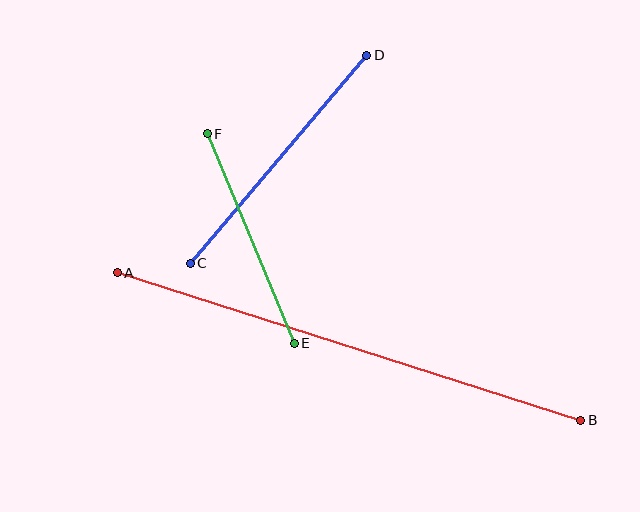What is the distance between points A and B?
The distance is approximately 486 pixels.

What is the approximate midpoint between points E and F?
The midpoint is at approximately (251, 239) pixels.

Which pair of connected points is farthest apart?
Points A and B are farthest apart.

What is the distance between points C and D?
The distance is approximately 273 pixels.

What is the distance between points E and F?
The distance is approximately 227 pixels.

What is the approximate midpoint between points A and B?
The midpoint is at approximately (349, 347) pixels.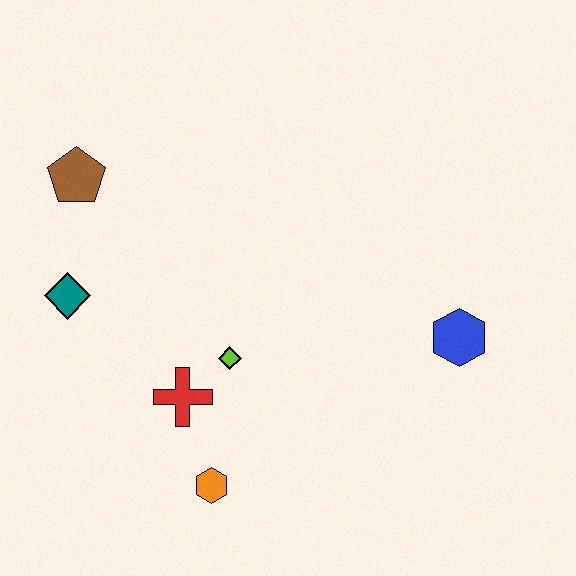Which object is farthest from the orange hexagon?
The brown pentagon is farthest from the orange hexagon.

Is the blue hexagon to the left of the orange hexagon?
No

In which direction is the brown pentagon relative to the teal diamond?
The brown pentagon is above the teal diamond.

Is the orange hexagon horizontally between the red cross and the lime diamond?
Yes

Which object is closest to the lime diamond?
The red cross is closest to the lime diamond.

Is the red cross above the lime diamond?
No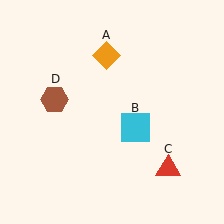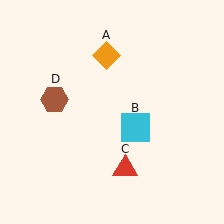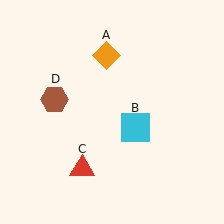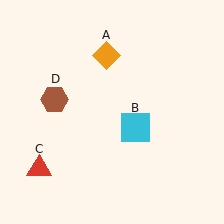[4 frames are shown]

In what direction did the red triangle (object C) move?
The red triangle (object C) moved left.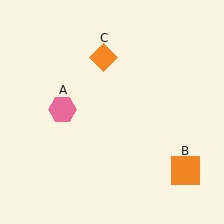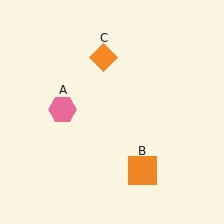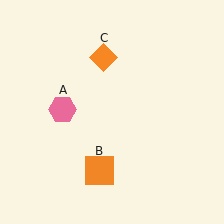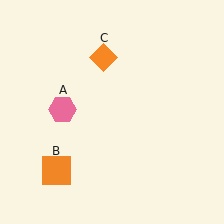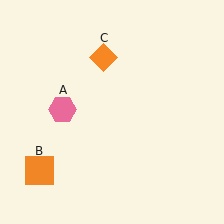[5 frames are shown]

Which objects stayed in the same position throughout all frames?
Pink hexagon (object A) and orange diamond (object C) remained stationary.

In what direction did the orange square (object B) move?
The orange square (object B) moved left.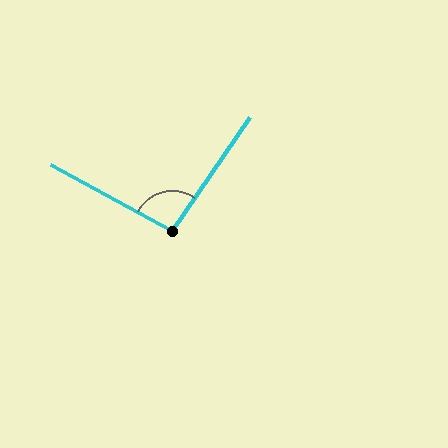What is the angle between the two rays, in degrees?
Approximately 96 degrees.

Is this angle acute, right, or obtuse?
It is obtuse.